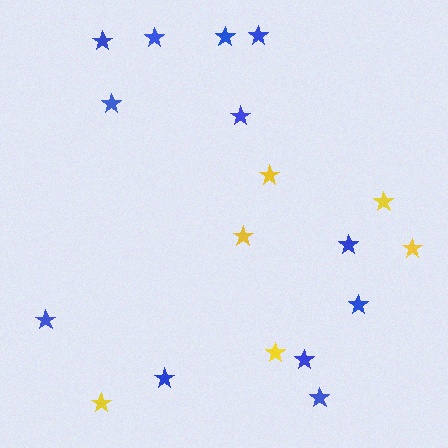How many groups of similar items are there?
There are 2 groups: one group of blue stars (12) and one group of yellow stars (6).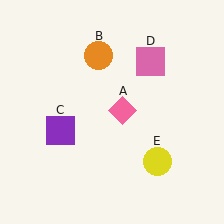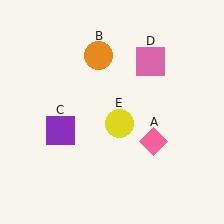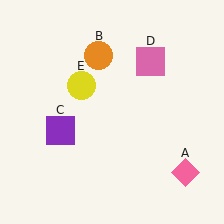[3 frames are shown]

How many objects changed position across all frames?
2 objects changed position: pink diamond (object A), yellow circle (object E).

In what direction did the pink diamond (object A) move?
The pink diamond (object A) moved down and to the right.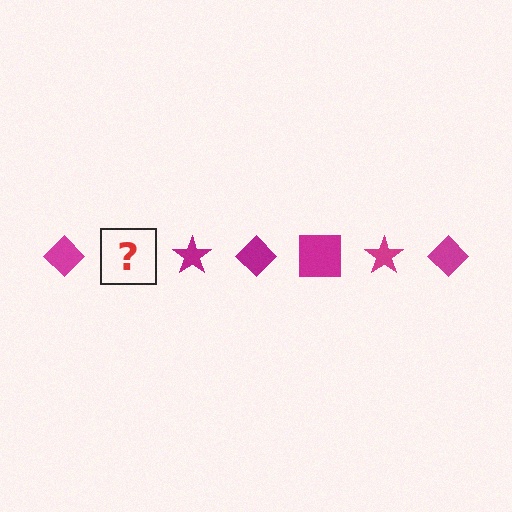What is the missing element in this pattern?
The missing element is a magenta square.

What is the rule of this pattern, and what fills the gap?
The rule is that the pattern cycles through diamond, square, star shapes in magenta. The gap should be filled with a magenta square.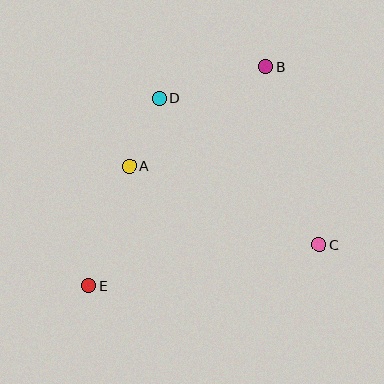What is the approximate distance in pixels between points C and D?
The distance between C and D is approximately 216 pixels.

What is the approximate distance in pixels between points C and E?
The distance between C and E is approximately 234 pixels.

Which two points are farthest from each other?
Points B and E are farthest from each other.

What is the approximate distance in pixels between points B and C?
The distance between B and C is approximately 186 pixels.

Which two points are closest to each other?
Points A and D are closest to each other.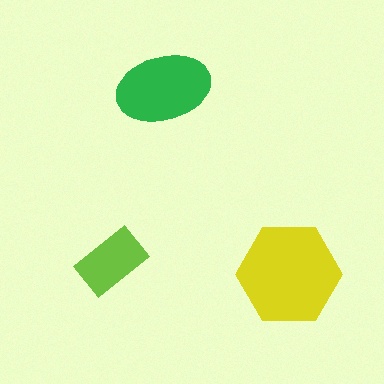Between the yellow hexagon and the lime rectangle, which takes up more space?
The yellow hexagon.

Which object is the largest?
The yellow hexagon.